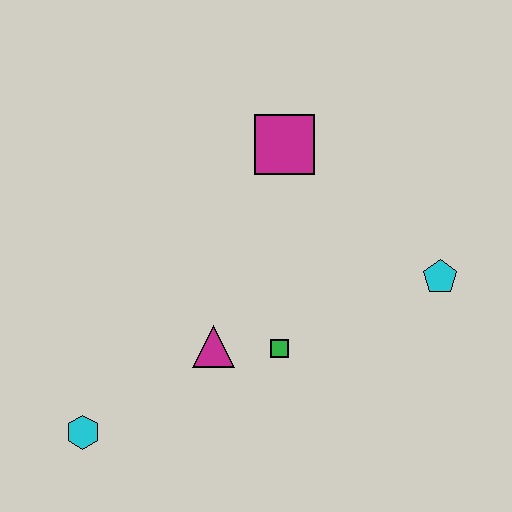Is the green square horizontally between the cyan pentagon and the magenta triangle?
Yes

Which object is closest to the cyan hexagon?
The magenta triangle is closest to the cyan hexagon.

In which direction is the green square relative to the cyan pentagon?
The green square is to the left of the cyan pentagon.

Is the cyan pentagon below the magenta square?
Yes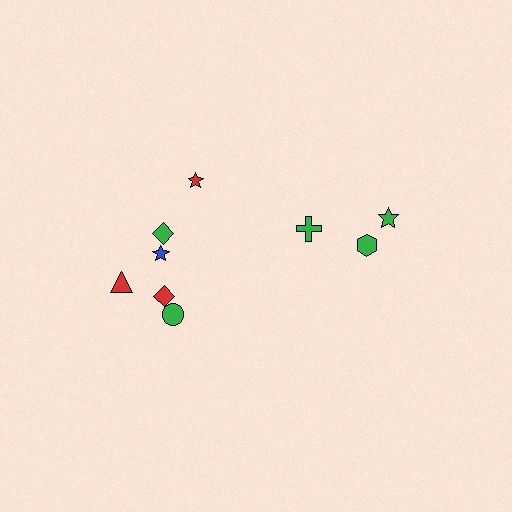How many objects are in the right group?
There are 3 objects.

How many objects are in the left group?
There are 6 objects.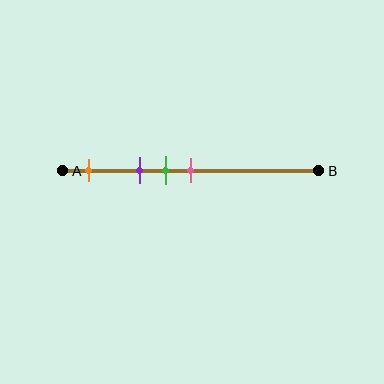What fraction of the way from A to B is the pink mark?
The pink mark is approximately 50% (0.5) of the way from A to B.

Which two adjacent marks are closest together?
The green and pink marks are the closest adjacent pair.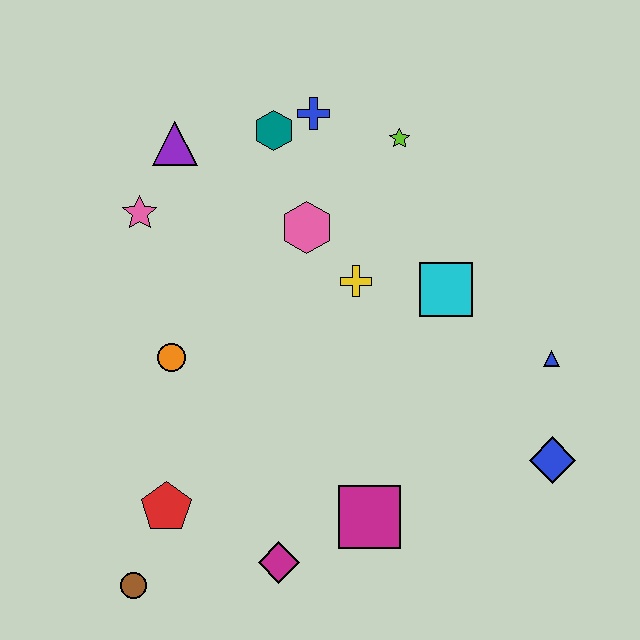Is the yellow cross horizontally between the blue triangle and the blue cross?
Yes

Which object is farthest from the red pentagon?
The lime star is farthest from the red pentagon.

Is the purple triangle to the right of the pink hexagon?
No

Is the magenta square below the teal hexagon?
Yes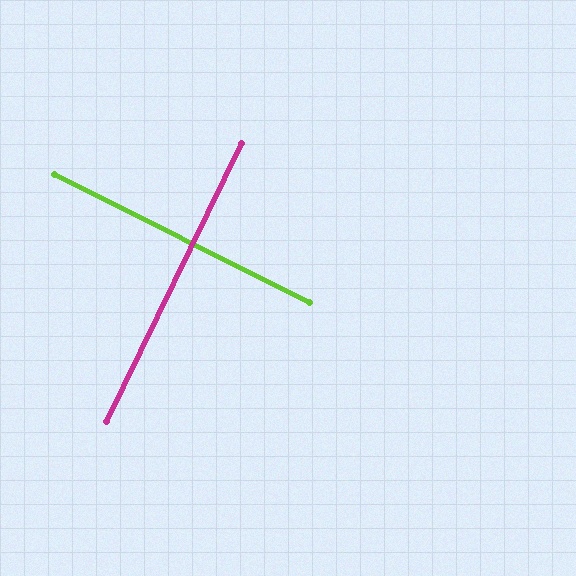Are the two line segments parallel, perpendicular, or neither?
Perpendicular — they meet at approximately 89°.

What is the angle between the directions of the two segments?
Approximately 89 degrees.